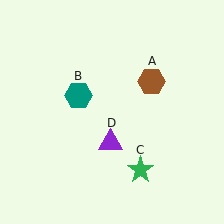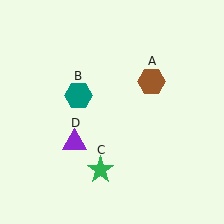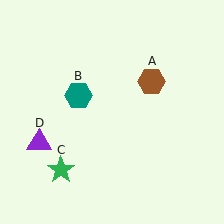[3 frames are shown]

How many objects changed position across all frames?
2 objects changed position: green star (object C), purple triangle (object D).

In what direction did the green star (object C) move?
The green star (object C) moved left.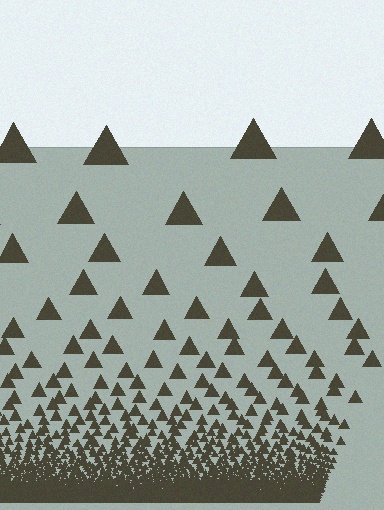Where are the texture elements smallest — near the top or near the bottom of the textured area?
Near the bottom.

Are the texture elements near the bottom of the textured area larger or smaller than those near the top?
Smaller. The gradient is inverted — elements near the bottom are smaller and denser.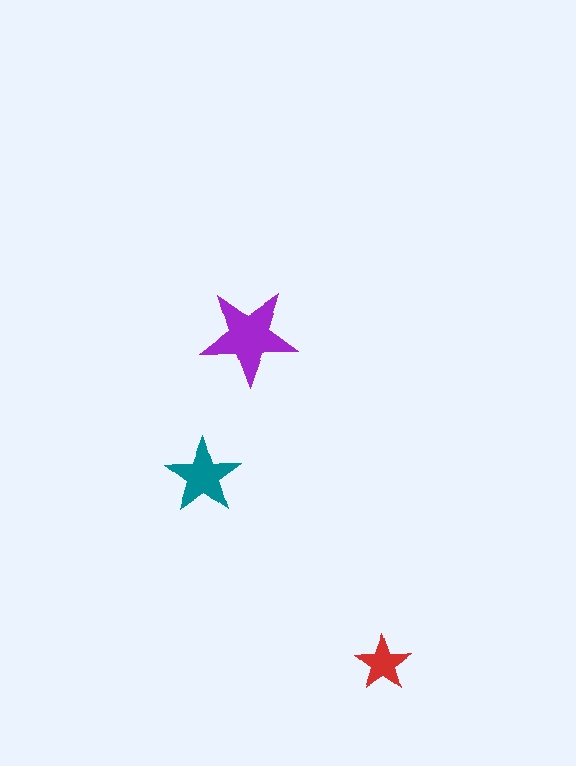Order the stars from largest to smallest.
the purple one, the teal one, the red one.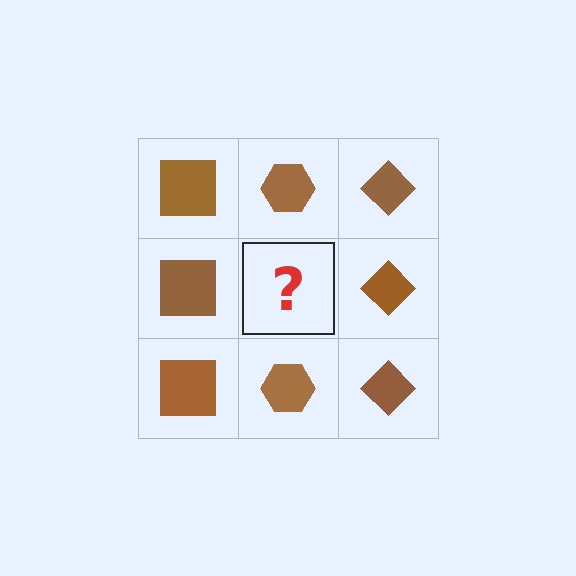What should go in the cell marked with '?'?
The missing cell should contain a brown hexagon.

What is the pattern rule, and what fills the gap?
The rule is that each column has a consistent shape. The gap should be filled with a brown hexagon.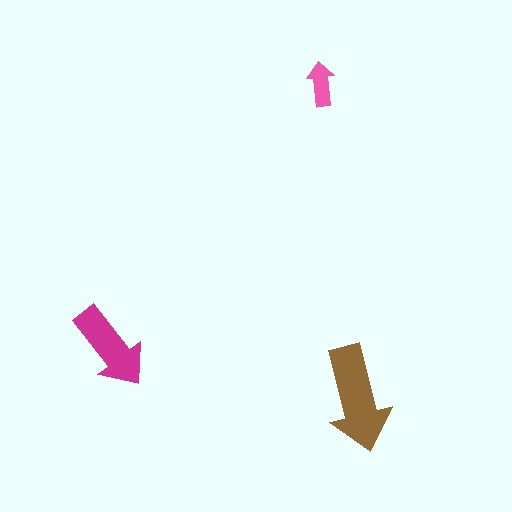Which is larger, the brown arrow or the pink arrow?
The brown one.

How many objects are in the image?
There are 3 objects in the image.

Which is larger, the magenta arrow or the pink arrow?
The magenta one.